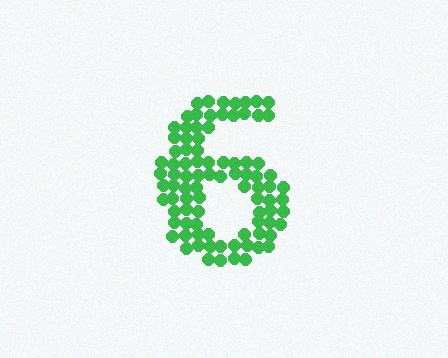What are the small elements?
The small elements are circles.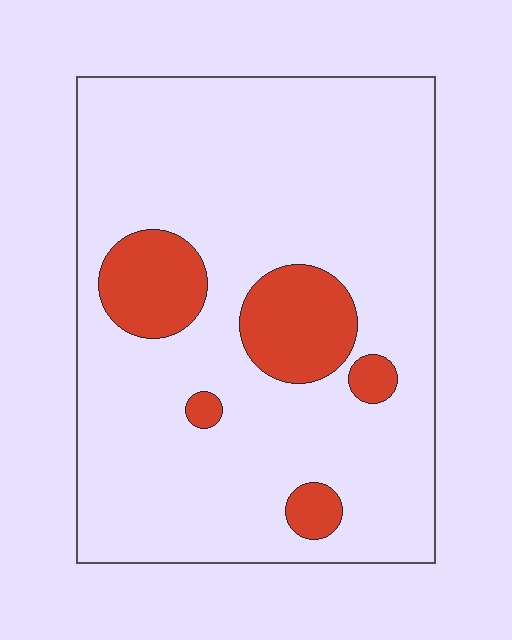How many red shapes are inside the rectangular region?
5.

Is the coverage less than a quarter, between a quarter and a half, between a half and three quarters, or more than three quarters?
Less than a quarter.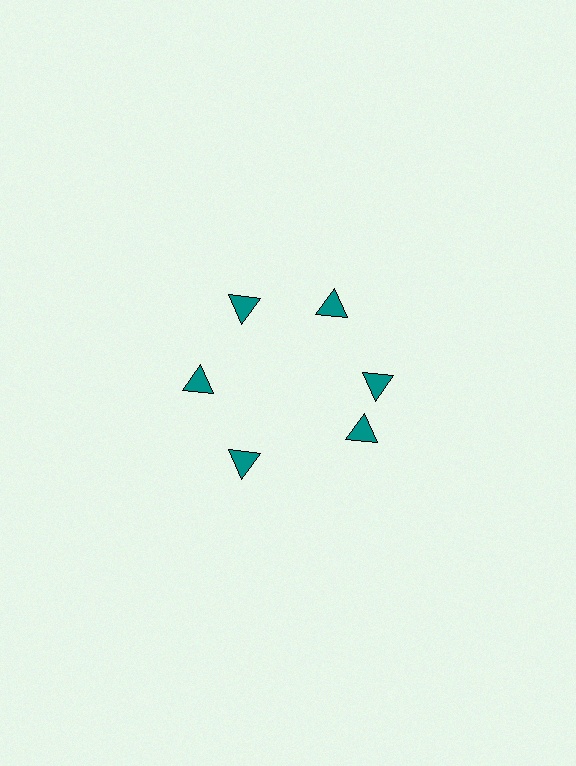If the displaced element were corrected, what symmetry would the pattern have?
It would have 6-fold rotational symmetry — the pattern would map onto itself every 60 degrees.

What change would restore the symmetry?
The symmetry would be restored by rotating it back into even spacing with its neighbors so that all 6 triangles sit at equal angles and equal distance from the center.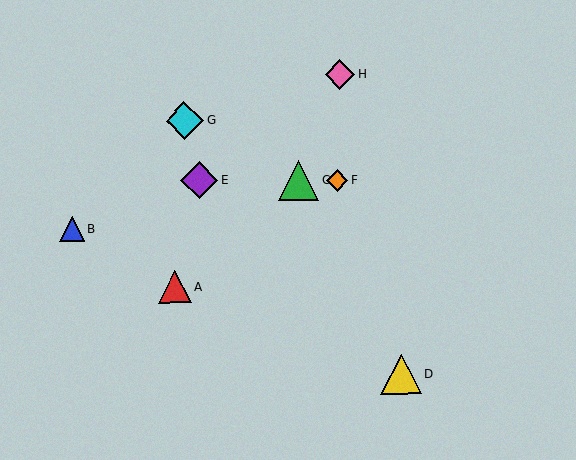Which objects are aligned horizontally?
Objects C, E, F are aligned horizontally.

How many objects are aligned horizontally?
3 objects (C, E, F) are aligned horizontally.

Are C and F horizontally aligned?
Yes, both are at y≈180.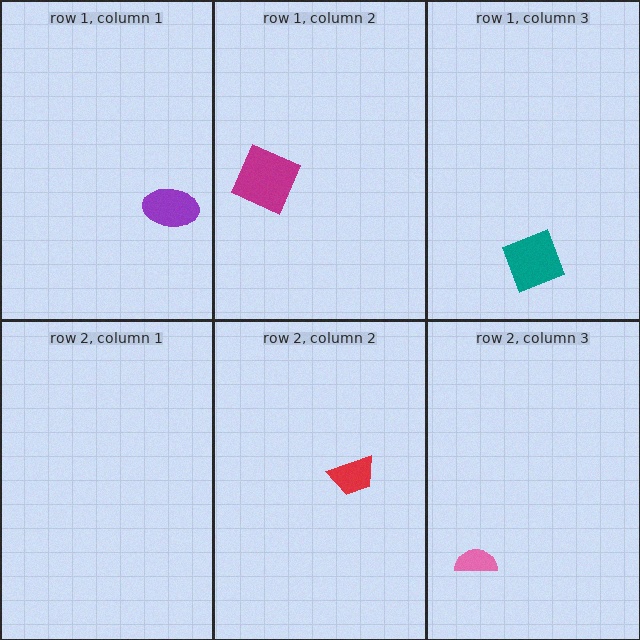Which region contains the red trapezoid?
The row 2, column 2 region.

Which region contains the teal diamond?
The row 1, column 3 region.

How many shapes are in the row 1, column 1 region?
1.